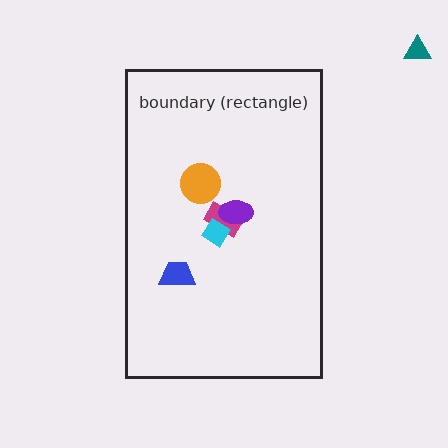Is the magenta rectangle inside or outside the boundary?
Inside.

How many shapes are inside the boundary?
5 inside, 1 outside.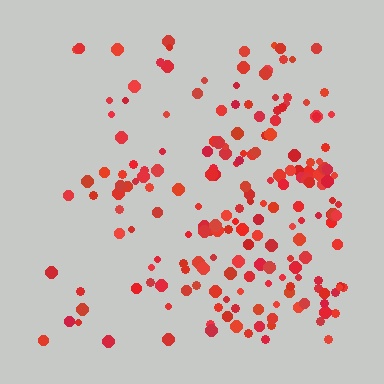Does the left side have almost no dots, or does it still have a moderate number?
Still a moderate number, just noticeably fewer than the right.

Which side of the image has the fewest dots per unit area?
The left.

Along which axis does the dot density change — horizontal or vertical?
Horizontal.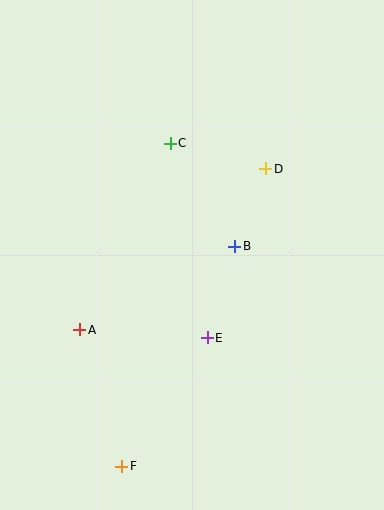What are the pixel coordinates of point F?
Point F is at (122, 466).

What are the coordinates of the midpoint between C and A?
The midpoint between C and A is at (125, 237).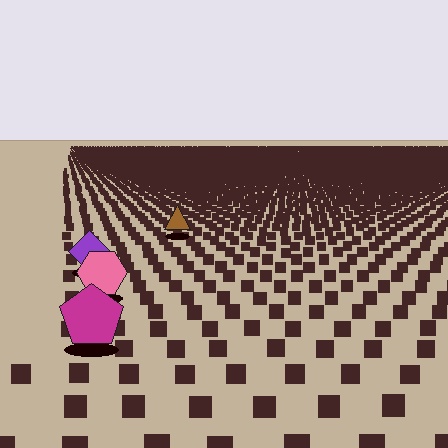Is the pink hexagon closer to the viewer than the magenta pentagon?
No. The magenta pentagon is closer — you can tell from the texture gradient: the ground texture is coarser near it.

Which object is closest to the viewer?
The magenta pentagon is closest. The texture marks near it are larger and more spread out.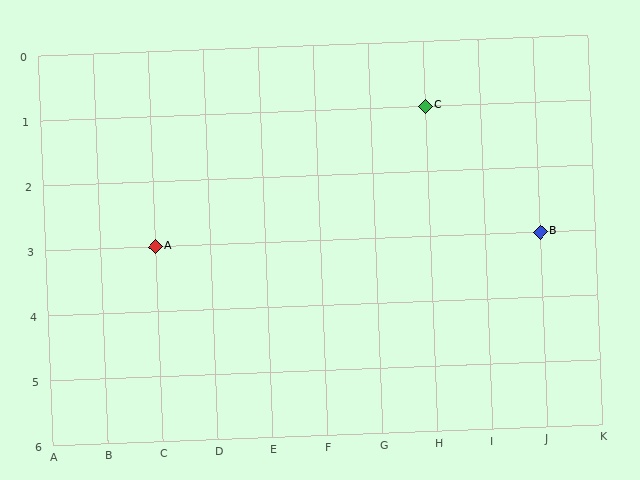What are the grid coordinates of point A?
Point A is at grid coordinates (C, 3).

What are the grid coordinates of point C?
Point C is at grid coordinates (H, 1).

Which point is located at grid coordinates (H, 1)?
Point C is at (H, 1).